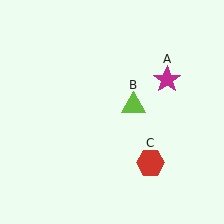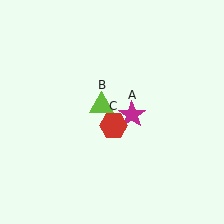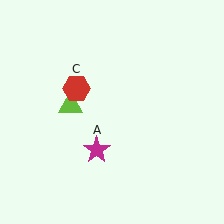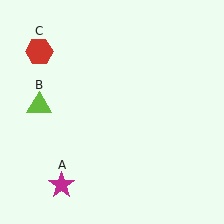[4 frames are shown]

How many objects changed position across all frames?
3 objects changed position: magenta star (object A), lime triangle (object B), red hexagon (object C).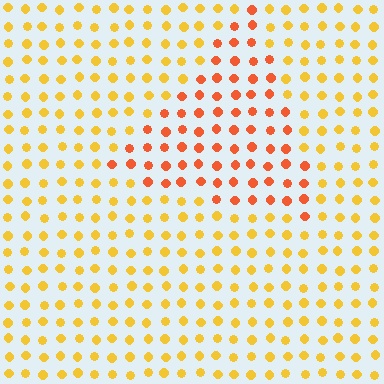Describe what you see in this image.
The image is filled with small yellow elements in a uniform arrangement. A triangle-shaped region is visible where the elements are tinted to a slightly different hue, forming a subtle color boundary.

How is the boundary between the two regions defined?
The boundary is defined purely by a slight shift in hue (about 34 degrees). Spacing, size, and orientation are identical on both sides.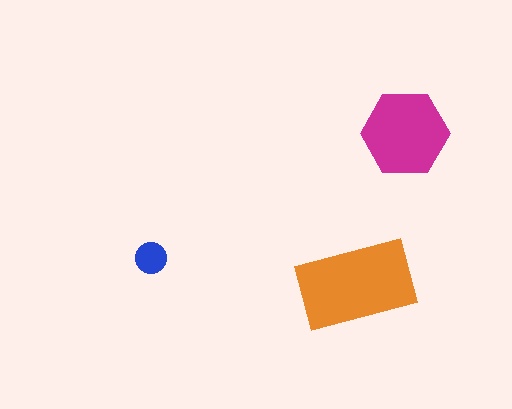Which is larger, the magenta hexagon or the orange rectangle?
The orange rectangle.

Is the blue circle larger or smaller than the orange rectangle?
Smaller.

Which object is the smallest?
The blue circle.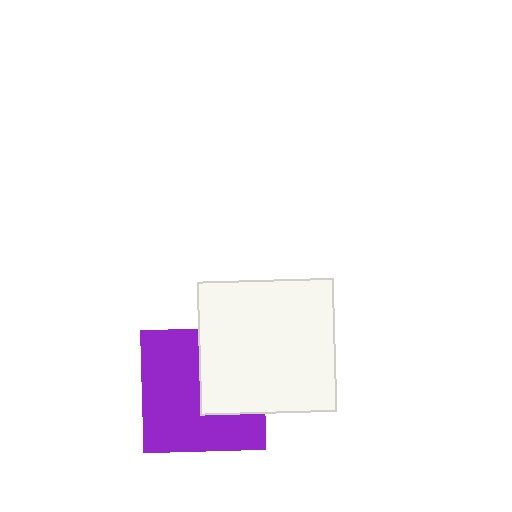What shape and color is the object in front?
The object in front is a white rectangle.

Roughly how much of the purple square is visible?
About half of it is visible (roughly 62%).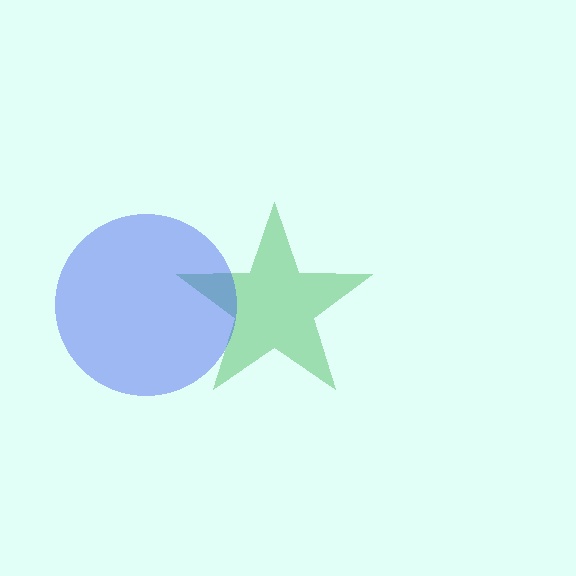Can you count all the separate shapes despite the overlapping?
Yes, there are 2 separate shapes.